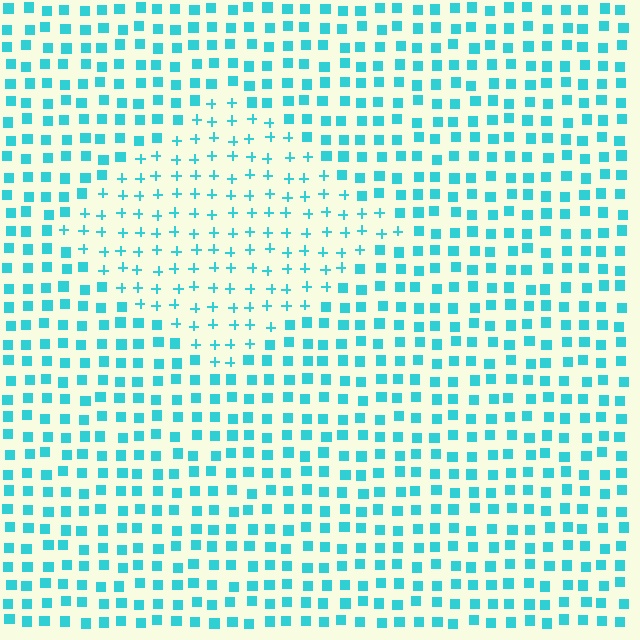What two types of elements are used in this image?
The image uses plus signs inside the diamond region and squares outside it.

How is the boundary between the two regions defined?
The boundary is defined by a change in element shape: plus signs inside vs. squares outside. All elements share the same color and spacing.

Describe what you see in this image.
The image is filled with small cyan elements arranged in a uniform grid. A diamond-shaped region contains plus signs, while the surrounding area contains squares. The boundary is defined purely by the change in element shape.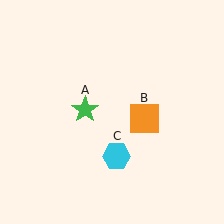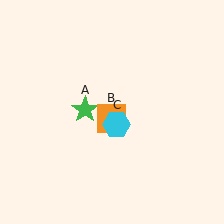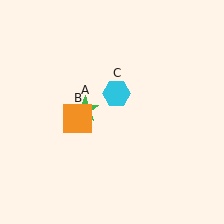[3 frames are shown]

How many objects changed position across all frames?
2 objects changed position: orange square (object B), cyan hexagon (object C).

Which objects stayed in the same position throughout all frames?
Green star (object A) remained stationary.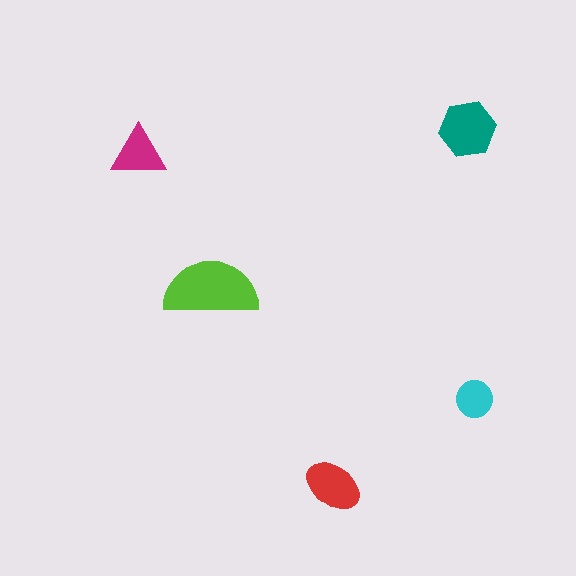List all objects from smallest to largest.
The cyan circle, the magenta triangle, the red ellipse, the teal hexagon, the lime semicircle.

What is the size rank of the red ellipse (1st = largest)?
3rd.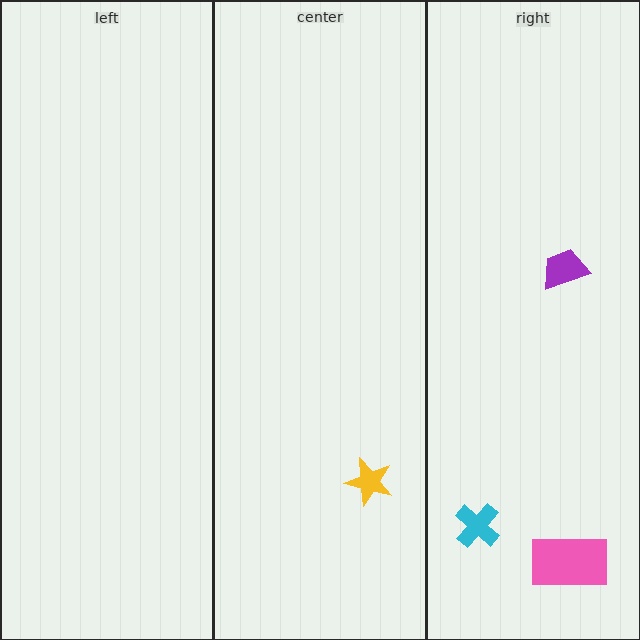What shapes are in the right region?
The purple trapezoid, the pink rectangle, the cyan cross.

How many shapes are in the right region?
3.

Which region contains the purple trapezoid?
The right region.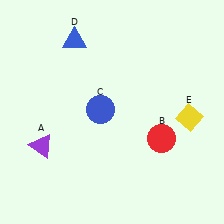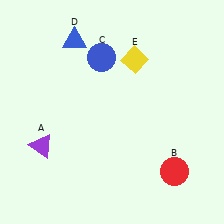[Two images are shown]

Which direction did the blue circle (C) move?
The blue circle (C) moved up.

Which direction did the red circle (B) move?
The red circle (B) moved down.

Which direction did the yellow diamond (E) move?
The yellow diamond (E) moved up.